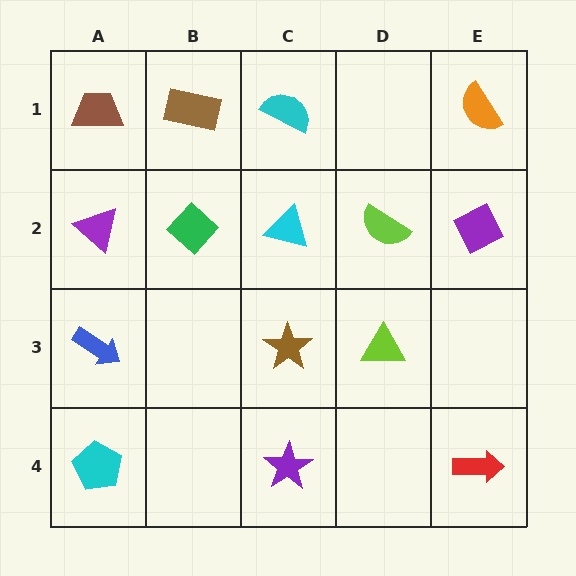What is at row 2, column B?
A green diamond.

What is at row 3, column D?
A lime triangle.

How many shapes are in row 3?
3 shapes.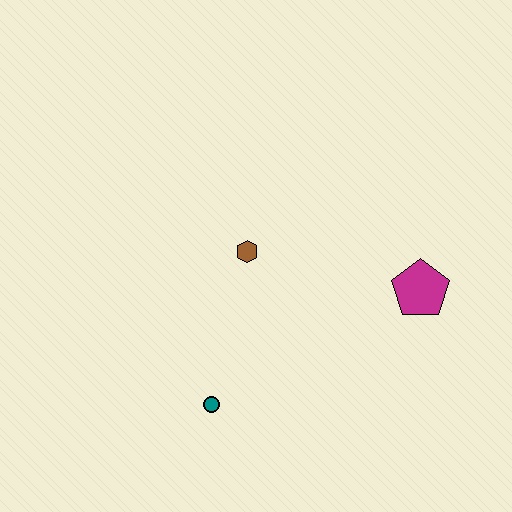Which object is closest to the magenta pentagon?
The brown hexagon is closest to the magenta pentagon.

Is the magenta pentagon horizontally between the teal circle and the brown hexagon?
No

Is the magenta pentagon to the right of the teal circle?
Yes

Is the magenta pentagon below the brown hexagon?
Yes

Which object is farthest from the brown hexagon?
The magenta pentagon is farthest from the brown hexagon.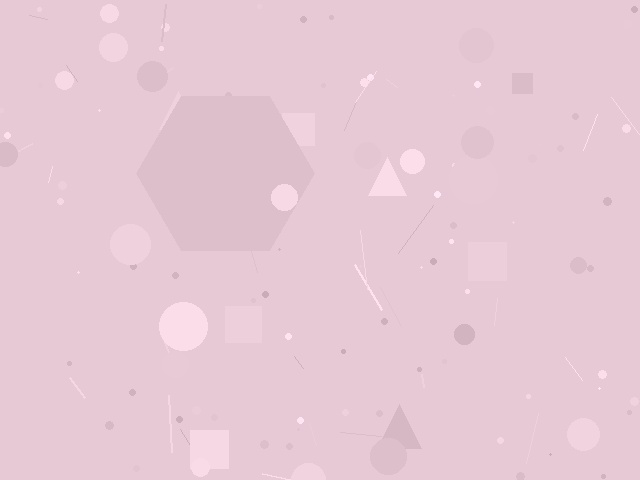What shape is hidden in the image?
A hexagon is hidden in the image.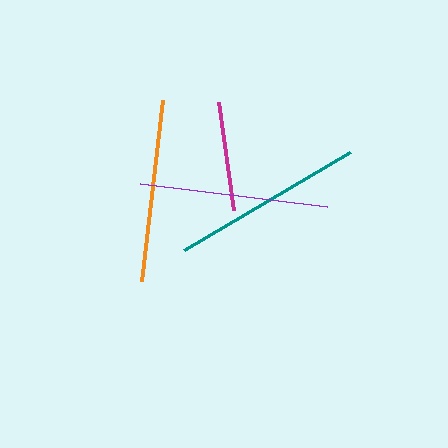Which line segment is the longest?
The teal line is the longest at approximately 193 pixels.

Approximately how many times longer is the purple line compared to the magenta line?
The purple line is approximately 1.7 times the length of the magenta line.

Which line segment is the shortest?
The magenta line is the shortest at approximately 109 pixels.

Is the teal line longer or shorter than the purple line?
The teal line is longer than the purple line.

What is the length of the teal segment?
The teal segment is approximately 193 pixels long.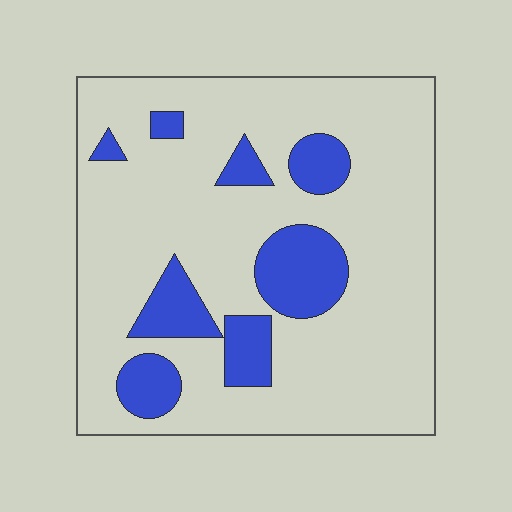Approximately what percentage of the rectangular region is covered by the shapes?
Approximately 20%.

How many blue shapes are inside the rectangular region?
8.